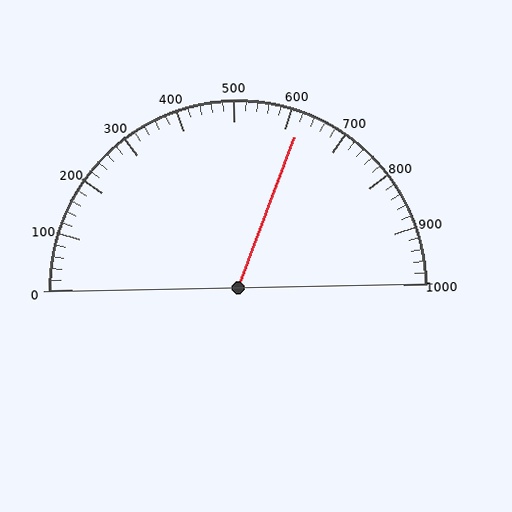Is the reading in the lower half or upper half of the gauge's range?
The reading is in the upper half of the range (0 to 1000).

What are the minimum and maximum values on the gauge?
The gauge ranges from 0 to 1000.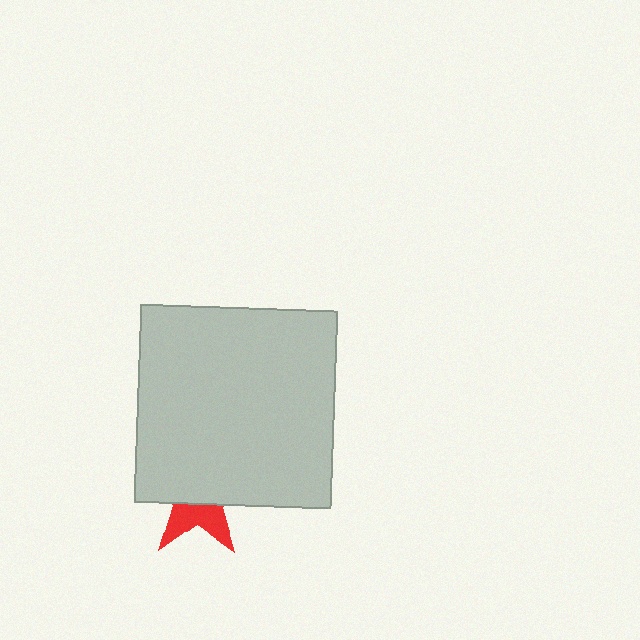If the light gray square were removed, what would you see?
You would see the complete red star.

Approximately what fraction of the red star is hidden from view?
Roughly 63% of the red star is hidden behind the light gray square.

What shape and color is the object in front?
The object in front is a light gray square.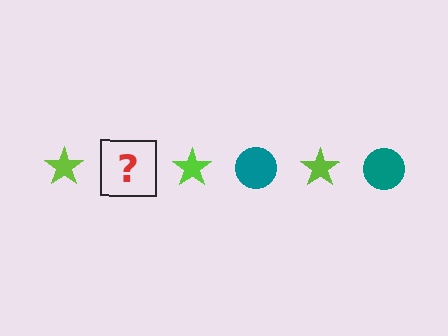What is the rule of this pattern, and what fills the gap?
The rule is that the pattern alternates between lime star and teal circle. The gap should be filled with a teal circle.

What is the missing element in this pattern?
The missing element is a teal circle.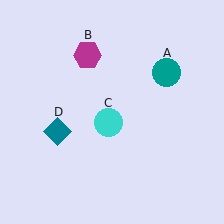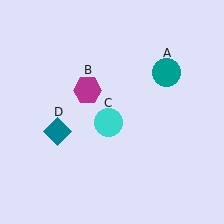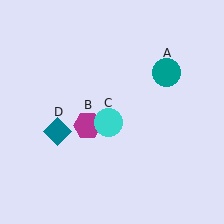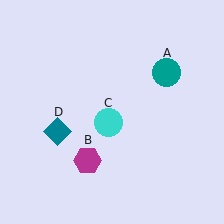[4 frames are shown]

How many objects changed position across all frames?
1 object changed position: magenta hexagon (object B).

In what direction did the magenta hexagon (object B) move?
The magenta hexagon (object B) moved down.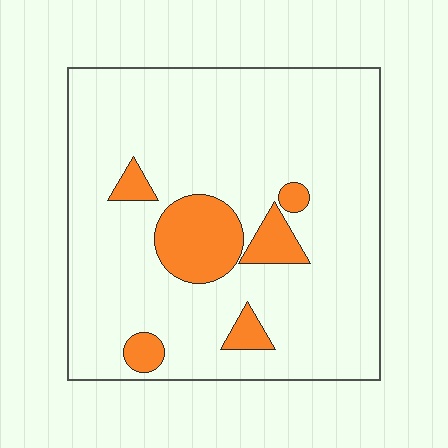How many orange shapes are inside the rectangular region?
6.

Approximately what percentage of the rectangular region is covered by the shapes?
Approximately 15%.